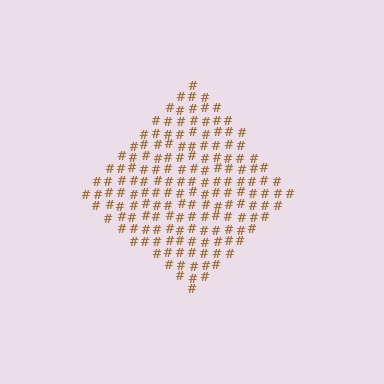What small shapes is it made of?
It is made of small hash symbols.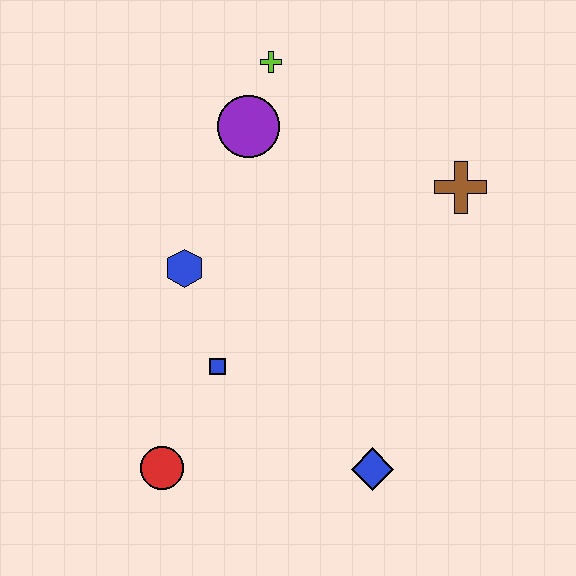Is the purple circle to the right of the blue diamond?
No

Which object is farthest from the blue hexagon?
The brown cross is farthest from the blue hexagon.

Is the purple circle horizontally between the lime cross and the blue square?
Yes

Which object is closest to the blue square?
The blue hexagon is closest to the blue square.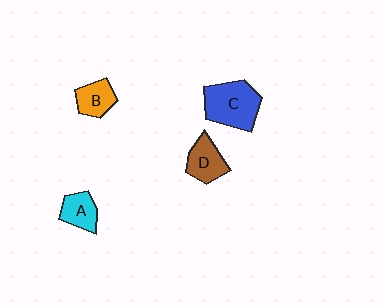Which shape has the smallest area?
Shape A (cyan).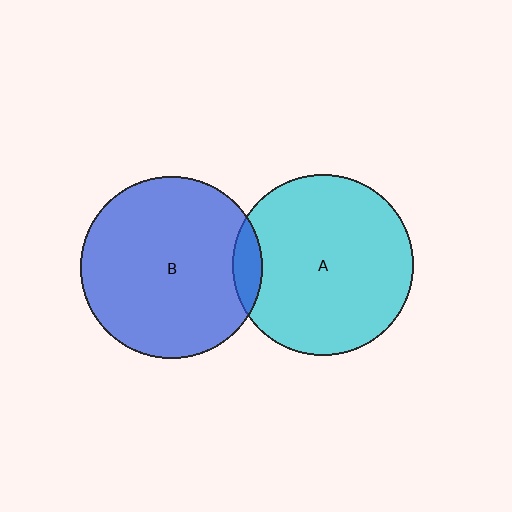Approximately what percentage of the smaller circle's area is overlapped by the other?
Approximately 10%.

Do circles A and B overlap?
Yes.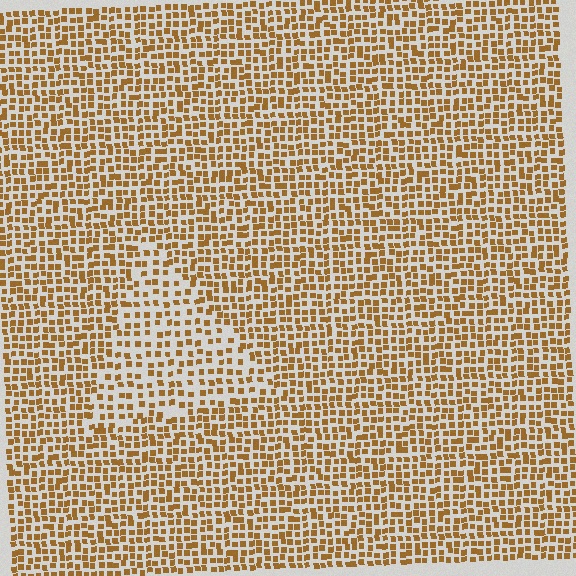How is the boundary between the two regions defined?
The boundary is defined by a change in element density (approximately 1.6x ratio). All elements are the same color, size, and shape.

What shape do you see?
I see a triangle.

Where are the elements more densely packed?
The elements are more densely packed outside the triangle boundary.